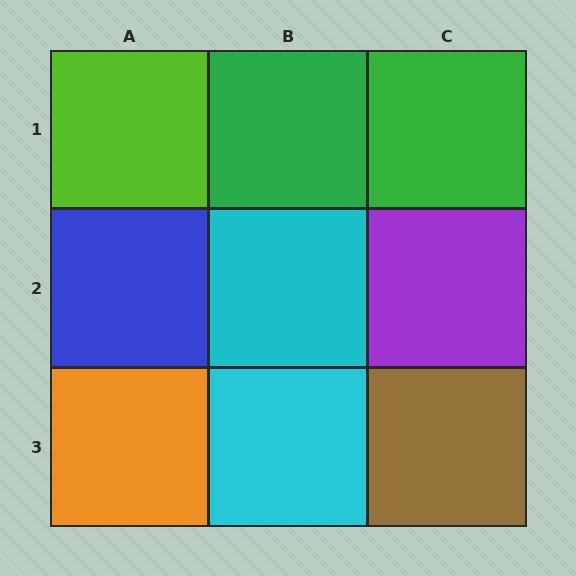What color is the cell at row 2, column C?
Purple.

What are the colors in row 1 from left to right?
Lime, green, green.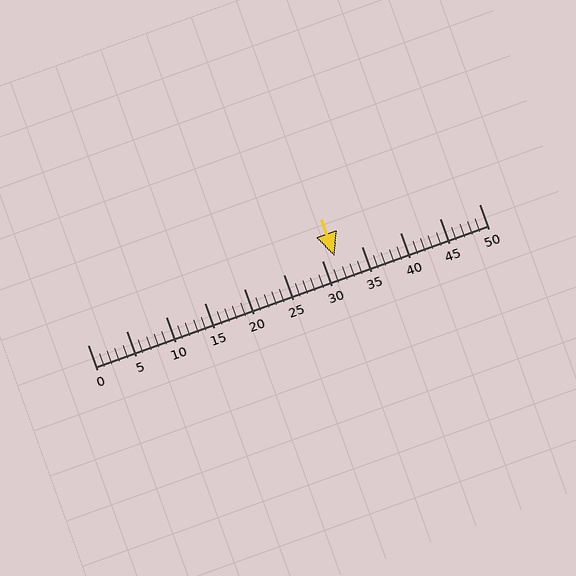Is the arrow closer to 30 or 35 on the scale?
The arrow is closer to 30.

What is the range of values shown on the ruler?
The ruler shows values from 0 to 50.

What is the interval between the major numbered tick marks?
The major tick marks are spaced 5 units apart.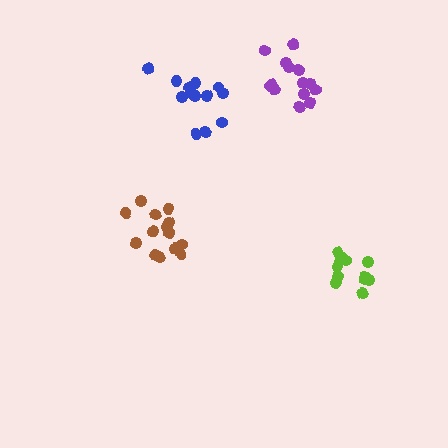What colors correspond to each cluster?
The clusters are colored: brown, lime, blue, purple.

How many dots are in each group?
Group 1: 14 dots, Group 2: 12 dots, Group 3: 13 dots, Group 4: 14 dots (53 total).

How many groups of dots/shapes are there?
There are 4 groups.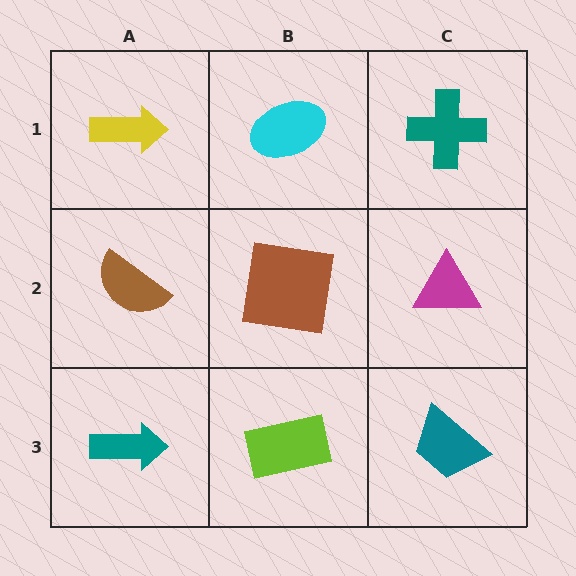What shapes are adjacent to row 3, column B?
A brown square (row 2, column B), a teal arrow (row 3, column A), a teal trapezoid (row 3, column C).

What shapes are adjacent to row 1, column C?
A magenta triangle (row 2, column C), a cyan ellipse (row 1, column B).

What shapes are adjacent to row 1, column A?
A brown semicircle (row 2, column A), a cyan ellipse (row 1, column B).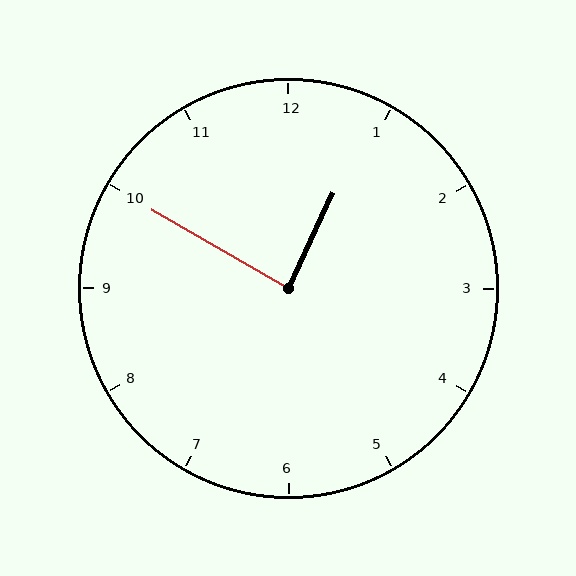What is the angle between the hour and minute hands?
Approximately 85 degrees.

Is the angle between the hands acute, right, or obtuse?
It is right.